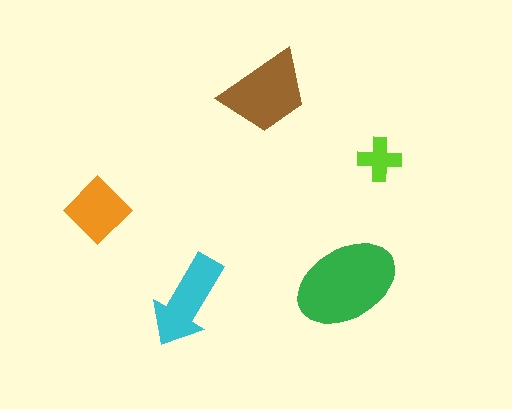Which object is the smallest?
The lime cross.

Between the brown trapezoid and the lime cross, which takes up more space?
The brown trapezoid.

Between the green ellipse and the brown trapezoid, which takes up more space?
The green ellipse.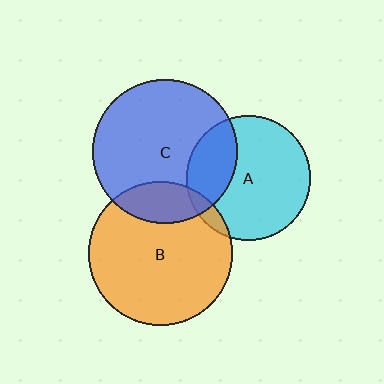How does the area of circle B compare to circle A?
Approximately 1.3 times.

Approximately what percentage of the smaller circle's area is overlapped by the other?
Approximately 25%.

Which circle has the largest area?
Circle C (blue).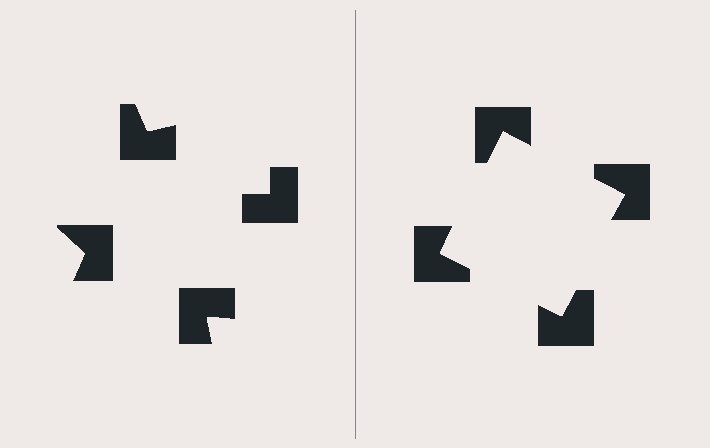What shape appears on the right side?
An illusory square.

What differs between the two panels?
The notched squares are positioned identically on both sides; only the wedge orientations differ. On the right they align to a square; on the left they are misaligned.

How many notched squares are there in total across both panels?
8 — 4 on each side.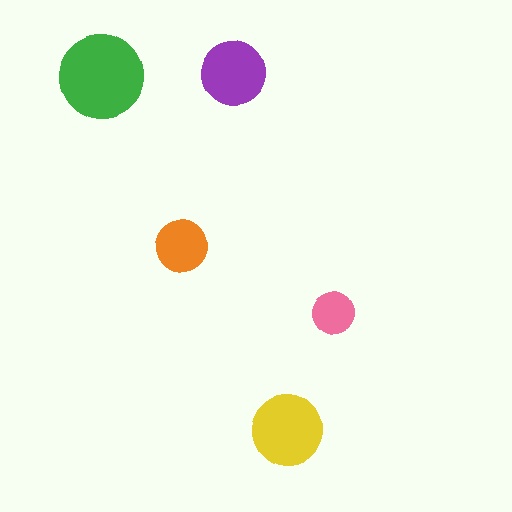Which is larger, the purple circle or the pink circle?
The purple one.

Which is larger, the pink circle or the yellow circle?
The yellow one.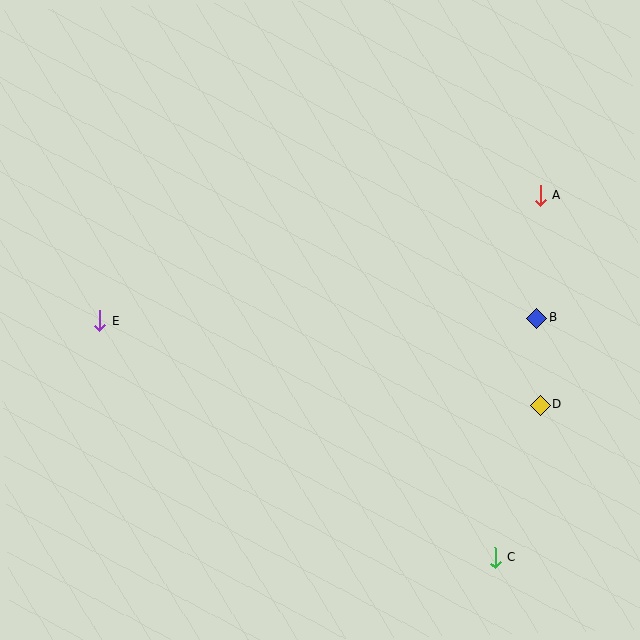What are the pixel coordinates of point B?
Point B is at (537, 318).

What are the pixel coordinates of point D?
Point D is at (540, 405).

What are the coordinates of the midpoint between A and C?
The midpoint between A and C is at (518, 377).